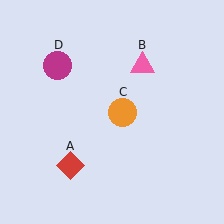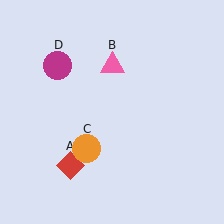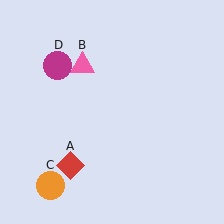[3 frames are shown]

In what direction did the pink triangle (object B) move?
The pink triangle (object B) moved left.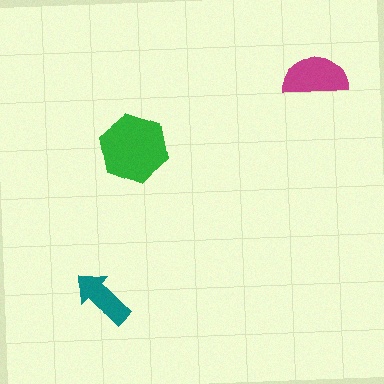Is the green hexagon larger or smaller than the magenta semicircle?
Larger.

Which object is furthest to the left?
The teal arrow is leftmost.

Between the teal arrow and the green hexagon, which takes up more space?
The green hexagon.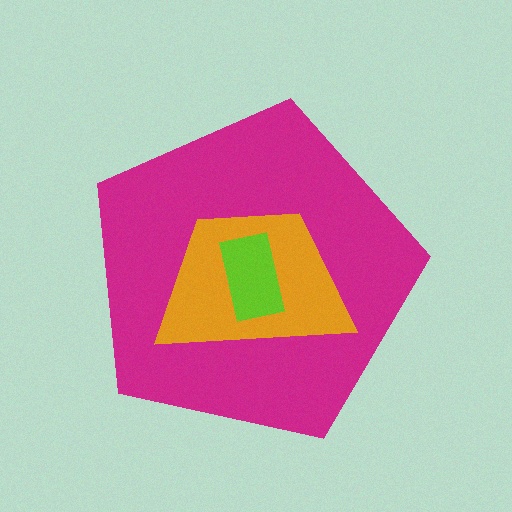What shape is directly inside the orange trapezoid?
The lime rectangle.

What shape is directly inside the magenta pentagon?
The orange trapezoid.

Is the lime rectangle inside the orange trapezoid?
Yes.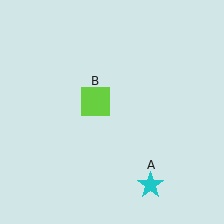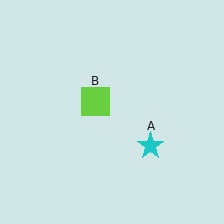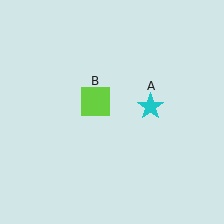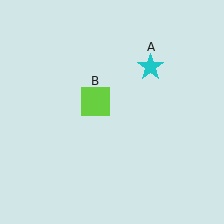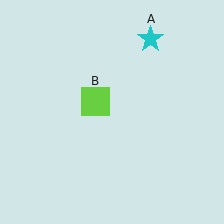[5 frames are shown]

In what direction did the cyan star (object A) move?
The cyan star (object A) moved up.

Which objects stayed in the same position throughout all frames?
Lime square (object B) remained stationary.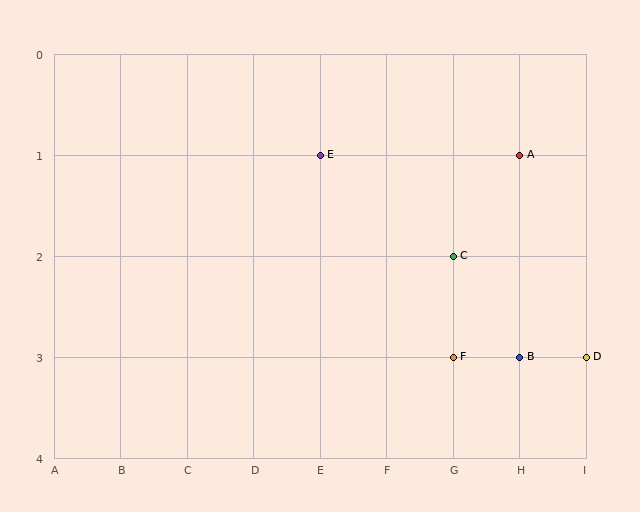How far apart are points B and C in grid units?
Points B and C are 1 column and 1 row apart (about 1.4 grid units diagonally).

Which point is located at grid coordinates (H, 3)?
Point B is at (H, 3).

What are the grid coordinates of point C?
Point C is at grid coordinates (G, 2).